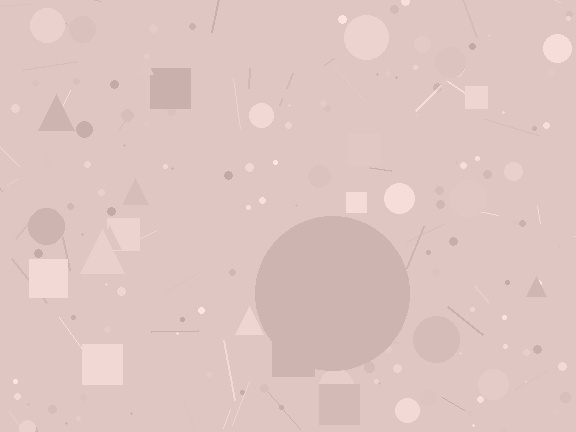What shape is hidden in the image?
A circle is hidden in the image.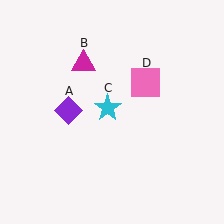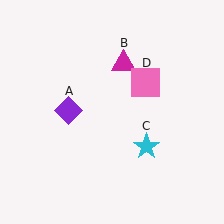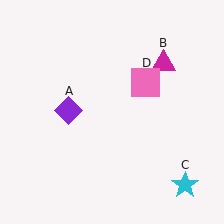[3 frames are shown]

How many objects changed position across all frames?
2 objects changed position: magenta triangle (object B), cyan star (object C).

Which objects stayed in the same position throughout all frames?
Purple diamond (object A) and pink square (object D) remained stationary.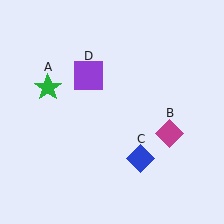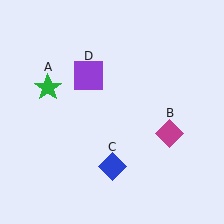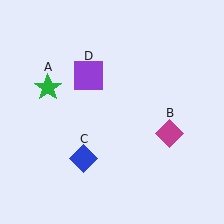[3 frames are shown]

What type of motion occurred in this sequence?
The blue diamond (object C) rotated clockwise around the center of the scene.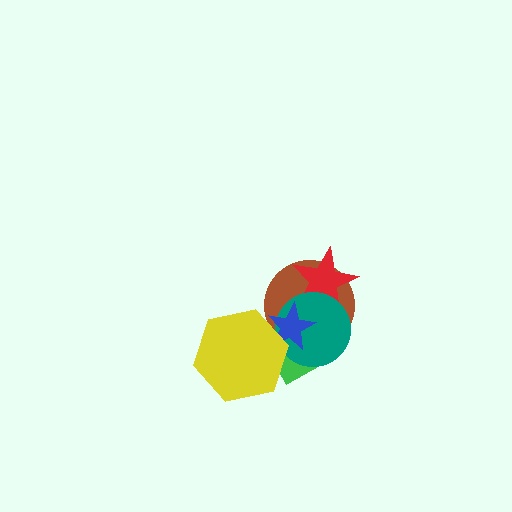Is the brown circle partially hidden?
Yes, it is partially covered by another shape.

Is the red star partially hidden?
Yes, it is partially covered by another shape.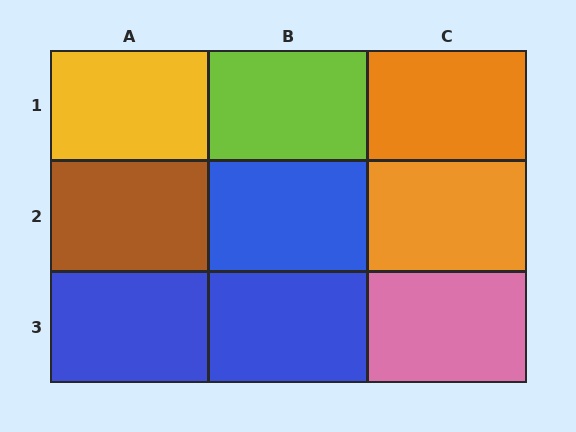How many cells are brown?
1 cell is brown.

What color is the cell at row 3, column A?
Blue.